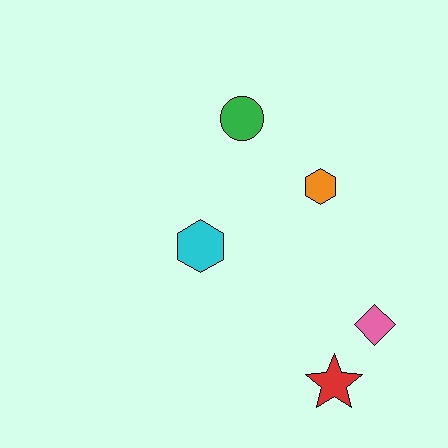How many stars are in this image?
There is 1 star.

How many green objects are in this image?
There is 1 green object.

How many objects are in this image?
There are 5 objects.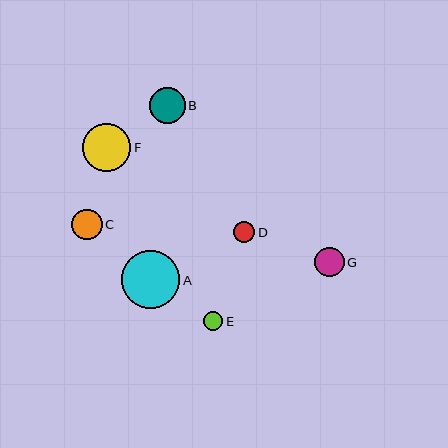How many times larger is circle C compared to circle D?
Circle C is approximately 1.5 times the size of circle D.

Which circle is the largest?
Circle A is the largest with a size of approximately 58 pixels.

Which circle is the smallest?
Circle E is the smallest with a size of approximately 19 pixels.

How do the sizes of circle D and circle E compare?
Circle D and circle E are approximately the same size.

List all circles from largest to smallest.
From largest to smallest: A, F, B, C, G, D, E.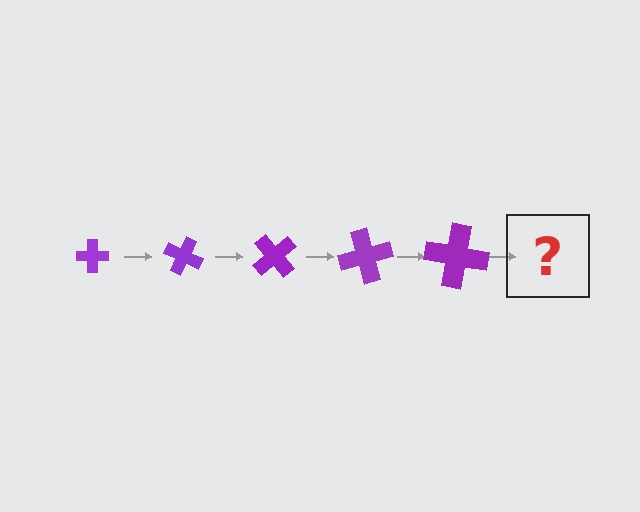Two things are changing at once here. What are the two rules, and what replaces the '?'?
The two rules are that the cross grows larger each step and it rotates 25 degrees each step. The '?' should be a cross, larger than the previous one and rotated 125 degrees from the start.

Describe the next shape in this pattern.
It should be a cross, larger than the previous one and rotated 125 degrees from the start.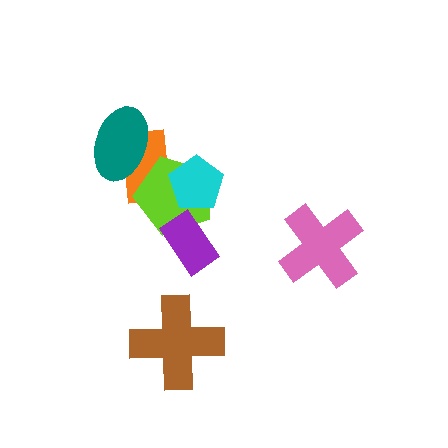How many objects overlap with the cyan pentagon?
2 objects overlap with the cyan pentagon.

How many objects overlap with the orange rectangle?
3 objects overlap with the orange rectangle.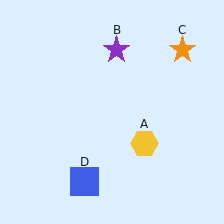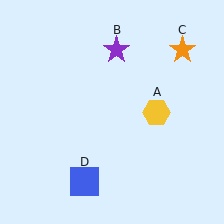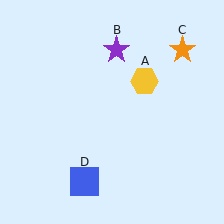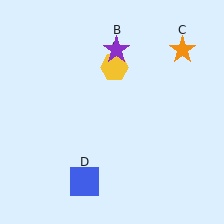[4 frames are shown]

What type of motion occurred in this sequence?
The yellow hexagon (object A) rotated counterclockwise around the center of the scene.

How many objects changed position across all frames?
1 object changed position: yellow hexagon (object A).